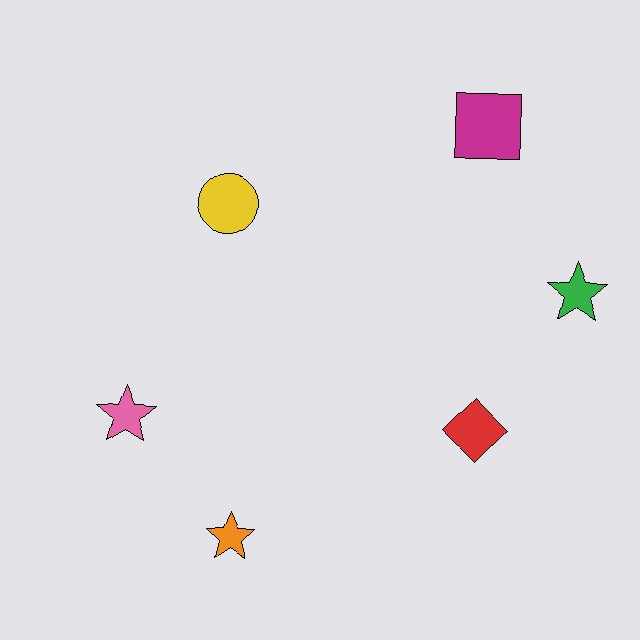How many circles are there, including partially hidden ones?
There is 1 circle.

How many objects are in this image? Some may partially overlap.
There are 6 objects.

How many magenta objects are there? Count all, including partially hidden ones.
There is 1 magenta object.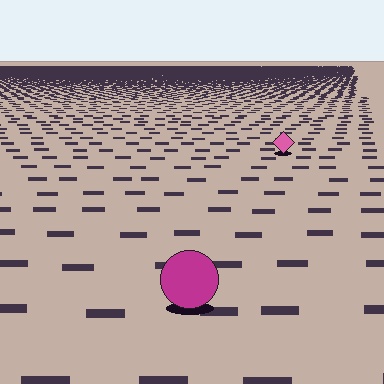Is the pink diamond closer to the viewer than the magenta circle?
No. The magenta circle is closer — you can tell from the texture gradient: the ground texture is coarser near it.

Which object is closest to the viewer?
The magenta circle is closest. The texture marks near it are larger and more spread out.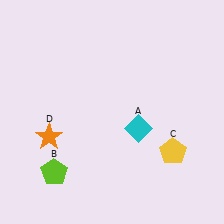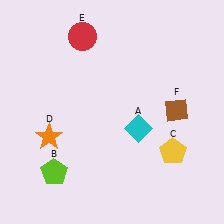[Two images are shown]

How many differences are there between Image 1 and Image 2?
There are 2 differences between the two images.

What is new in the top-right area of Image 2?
A brown diamond (F) was added in the top-right area of Image 2.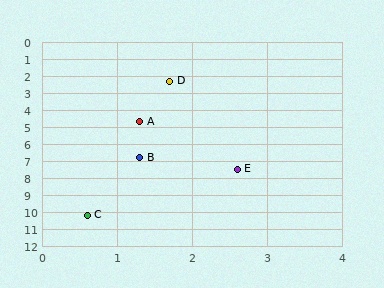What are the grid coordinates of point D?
Point D is at approximately (1.7, 2.3).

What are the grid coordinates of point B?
Point B is at approximately (1.3, 6.8).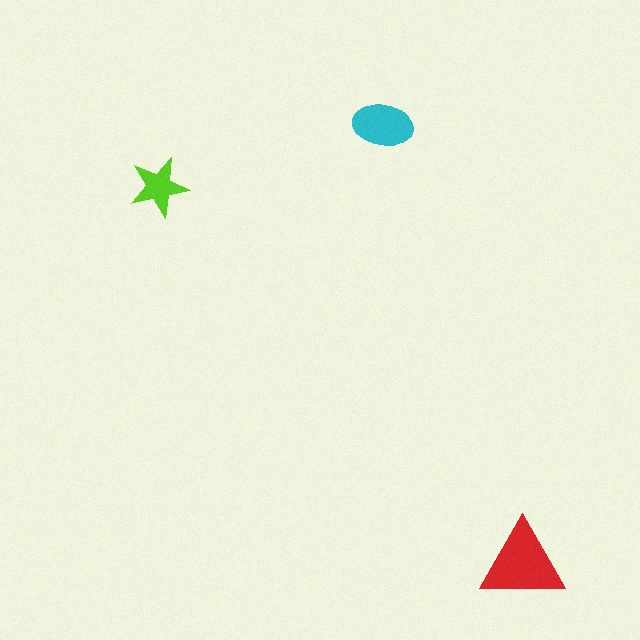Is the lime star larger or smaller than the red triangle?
Smaller.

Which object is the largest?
The red triangle.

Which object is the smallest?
The lime star.